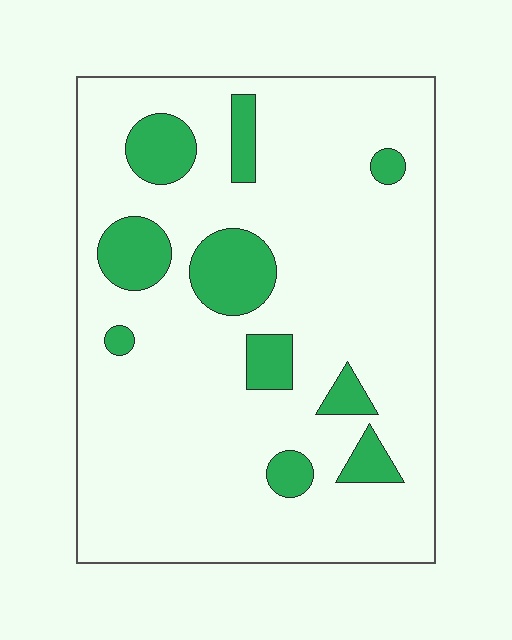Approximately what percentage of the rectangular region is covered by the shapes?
Approximately 15%.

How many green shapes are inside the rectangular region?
10.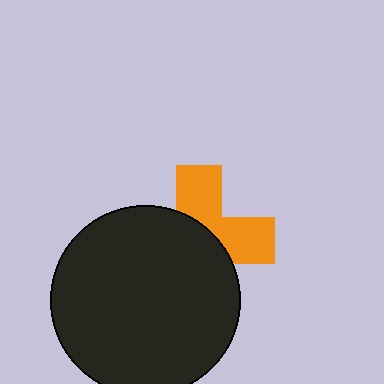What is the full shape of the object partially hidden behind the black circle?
The partially hidden object is an orange cross.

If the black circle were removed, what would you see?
You would see the complete orange cross.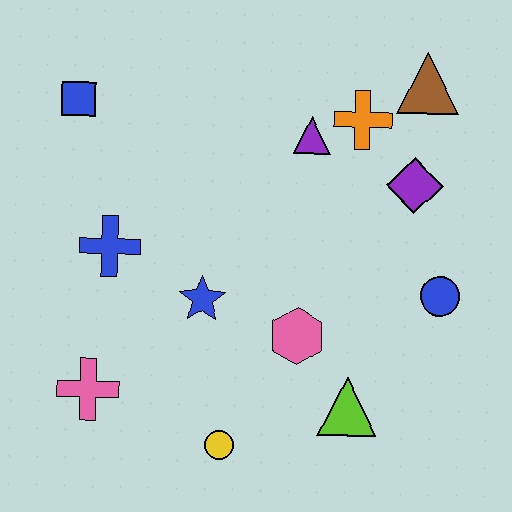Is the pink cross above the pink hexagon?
No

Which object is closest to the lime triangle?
The pink hexagon is closest to the lime triangle.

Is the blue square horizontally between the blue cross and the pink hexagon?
No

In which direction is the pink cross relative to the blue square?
The pink cross is below the blue square.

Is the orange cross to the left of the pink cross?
No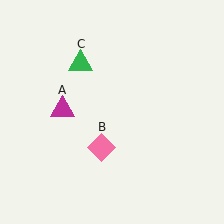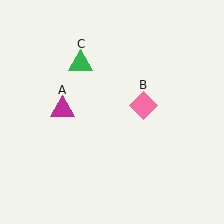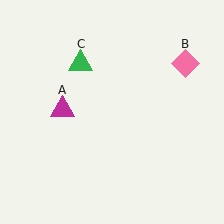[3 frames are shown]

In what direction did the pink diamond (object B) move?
The pink diamond (object B) moved up and to the right.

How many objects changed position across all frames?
1 object changed position: pink diamond (object B).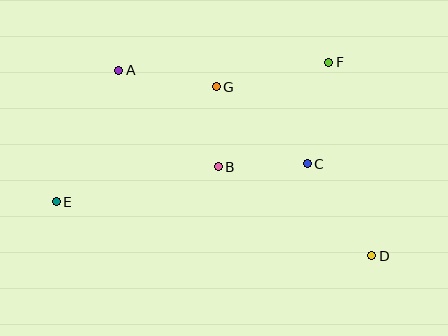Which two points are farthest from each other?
Points D and E are farthest from each other.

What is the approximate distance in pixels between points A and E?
The distance between A and E is approximately 145 pixels.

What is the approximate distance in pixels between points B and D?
The distance between B and D is approximately 177 pixels.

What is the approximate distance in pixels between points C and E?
The distance between C and E is approximately 253 pixels.